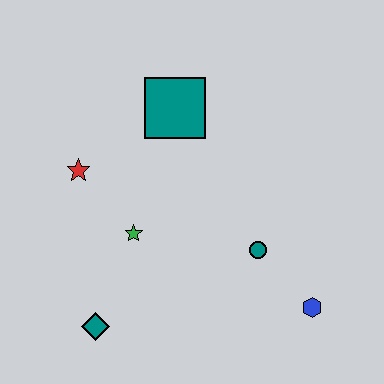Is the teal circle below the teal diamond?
No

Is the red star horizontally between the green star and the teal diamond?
No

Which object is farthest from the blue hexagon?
The red star is farthest from the blue hexagon.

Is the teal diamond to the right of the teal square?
No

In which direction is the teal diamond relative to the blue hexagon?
The teal diamond is to the left of the blue hexagon.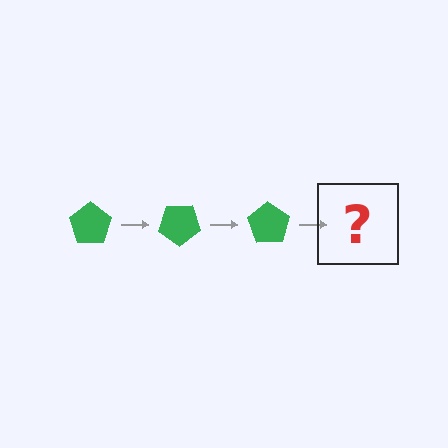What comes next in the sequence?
The next element should be a green pentagon rotated 105 degrees.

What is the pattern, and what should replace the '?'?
The pattern is that the pentagon rotates 35 degrees each step. The '?' should be a green pentagon rotated 105 degrees.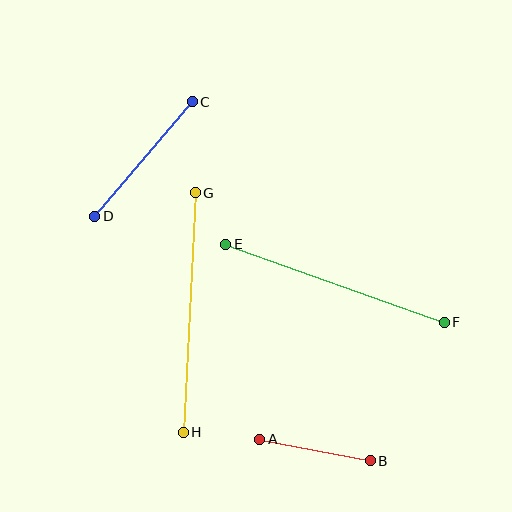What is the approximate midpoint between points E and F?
The midpoint is at approximately (335, 283) pixels.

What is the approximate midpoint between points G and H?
The midpoint is at approximately (189, 312) pixels.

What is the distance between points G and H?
The distance is approximately 240 pixels.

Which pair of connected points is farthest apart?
Points G and H are farthest apart.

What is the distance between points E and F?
The distance is approximately 232 pixels.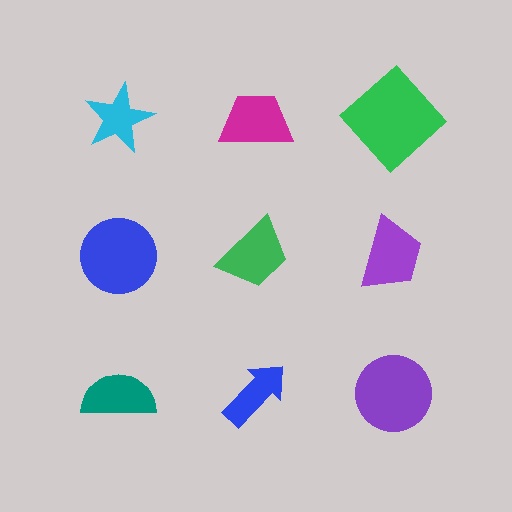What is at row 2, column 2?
A green trapezoid.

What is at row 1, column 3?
A green diamond.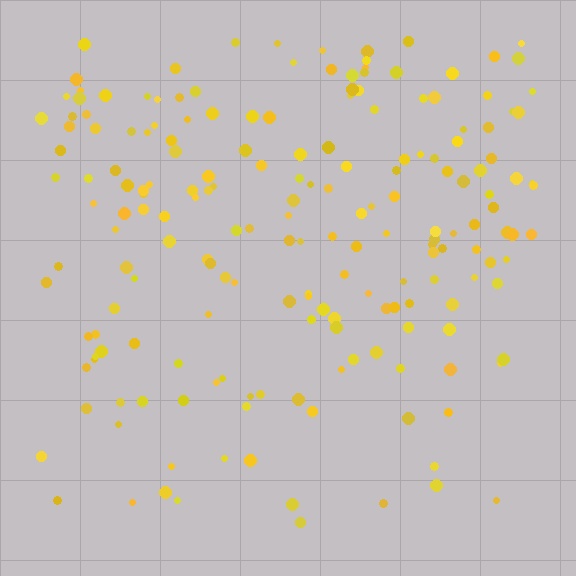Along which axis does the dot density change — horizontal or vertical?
Vertical.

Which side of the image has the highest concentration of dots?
The top.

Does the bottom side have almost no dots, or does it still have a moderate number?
Still a moderate number, just noticeably fewer than the top.